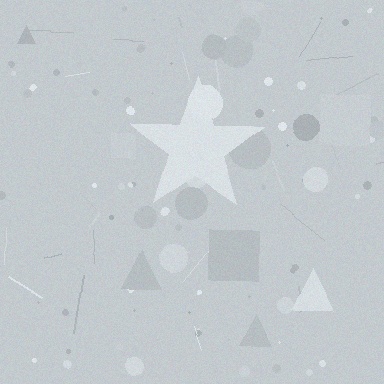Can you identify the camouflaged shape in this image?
The camouflaged shape is a star.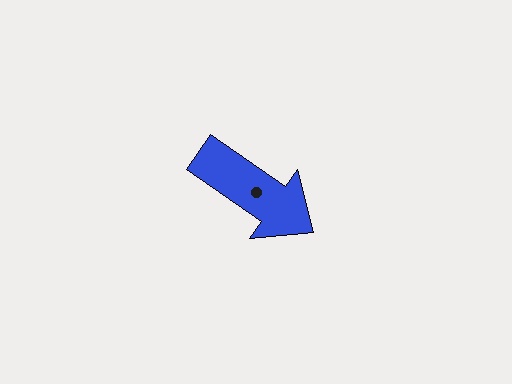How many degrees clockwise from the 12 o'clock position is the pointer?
Approximately 125 degrees.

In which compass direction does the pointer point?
Southeast.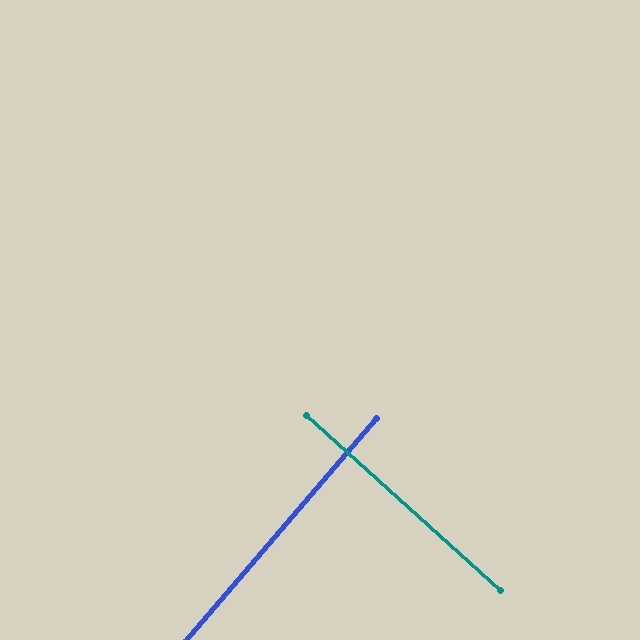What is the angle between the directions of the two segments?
Approximately 89 degrees.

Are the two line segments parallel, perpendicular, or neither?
Perpendicular — they meet at approximately 89°.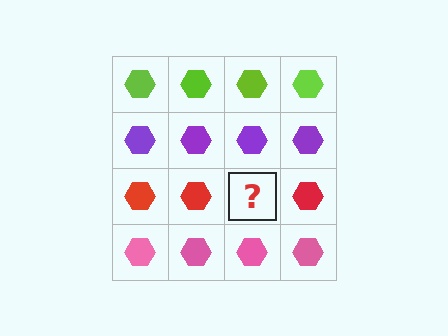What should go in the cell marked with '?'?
The missing cell should contain a red hexagon.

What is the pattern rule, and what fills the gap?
The rule is that each row has a consistent color. The gap should be filled with a red hexagon.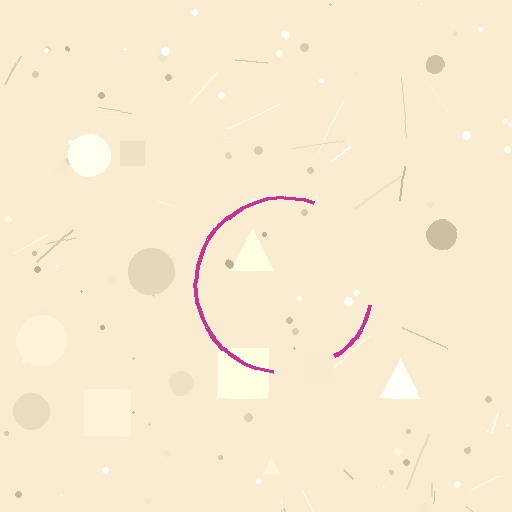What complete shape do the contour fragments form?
The contour fragments form a circle.